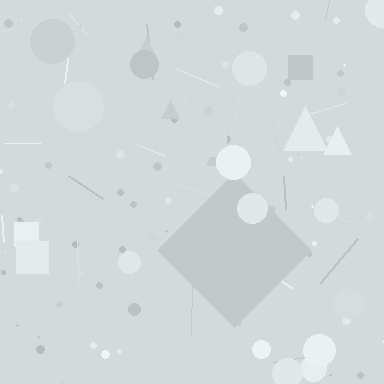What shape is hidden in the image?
A diamond is hidden in the image.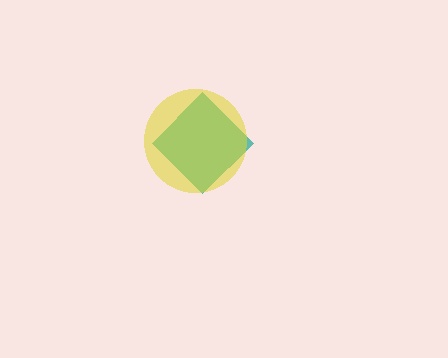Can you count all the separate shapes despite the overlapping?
Yes, there are 2 separate shapes.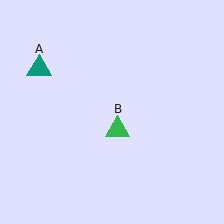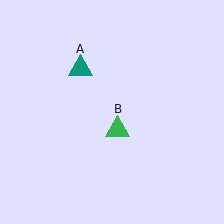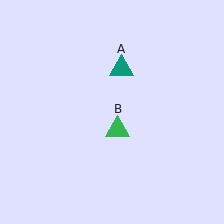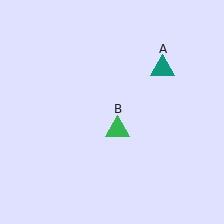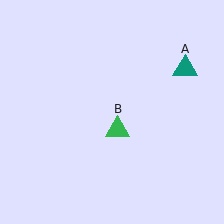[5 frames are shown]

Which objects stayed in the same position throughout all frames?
Green triangle (object B) remained stationary.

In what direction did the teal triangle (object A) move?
The teal triangle (object A) moved right.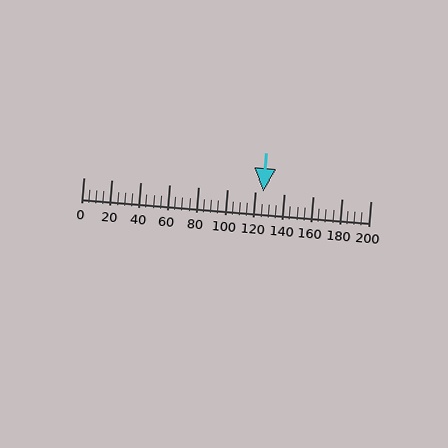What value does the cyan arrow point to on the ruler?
The cyan arrow points to approximately 125.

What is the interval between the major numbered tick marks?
The major tick marks are spaced 20 units apart.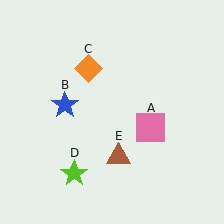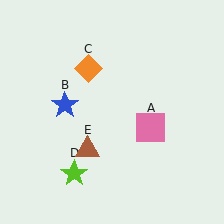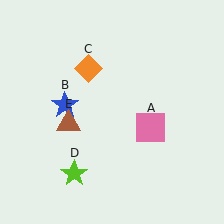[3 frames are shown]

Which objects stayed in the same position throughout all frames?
Pink square (object A) and blue star (object B) and orange diamond (object C) and lime star (object D) remained stationary.